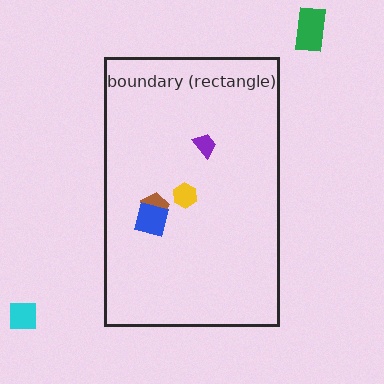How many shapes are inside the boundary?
4 inside, 2 outside.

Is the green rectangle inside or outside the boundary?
Outside.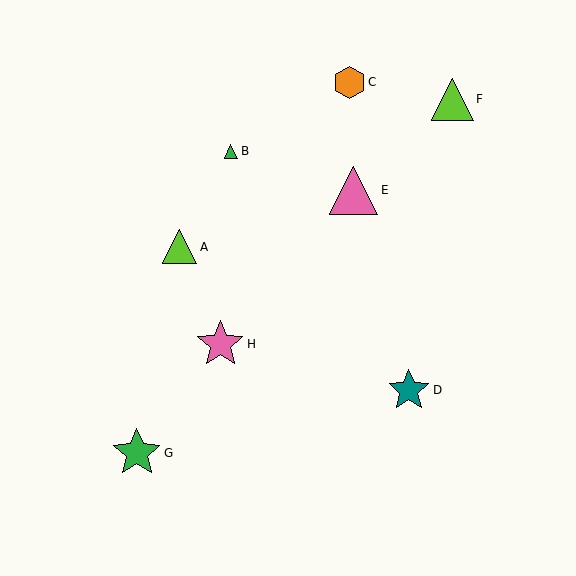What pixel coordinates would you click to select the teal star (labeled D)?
Click at (409, 390) to select the teal star D.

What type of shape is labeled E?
Shape E is a pink triangle.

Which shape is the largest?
The green star (labeled G) is the largest.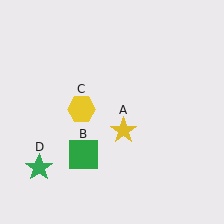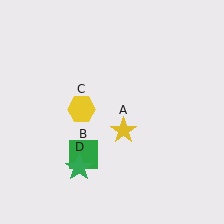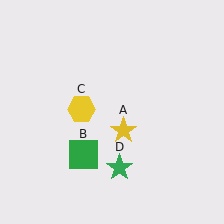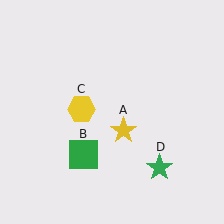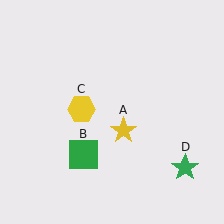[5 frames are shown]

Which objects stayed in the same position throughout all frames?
Yellow star (object A) and green square (object B) and yellow hexagon (object C) remained stationary.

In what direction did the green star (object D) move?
The green star (object D) moved right.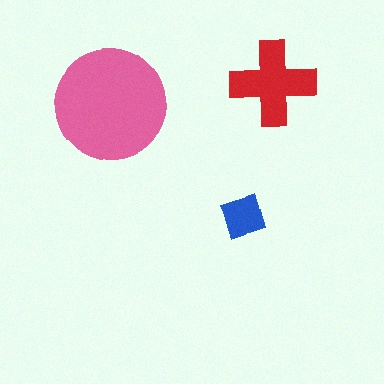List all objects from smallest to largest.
The blue diamond, the red cross, the pink circle.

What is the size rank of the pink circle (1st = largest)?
1st.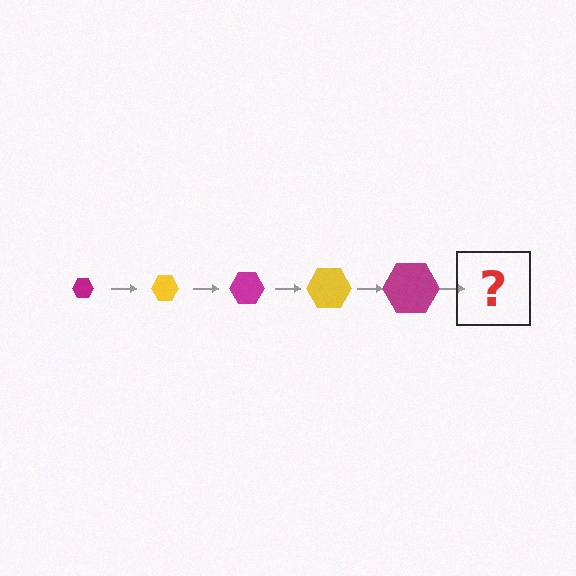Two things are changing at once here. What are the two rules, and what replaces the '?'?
The two rules are that the hexagon grows larger each step and the color cycles through magenta and yellow. The '?' should be a yellow hexagon, larger than the previous one.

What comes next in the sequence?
The next element should be a yellow hexagon, larger than the previous one.